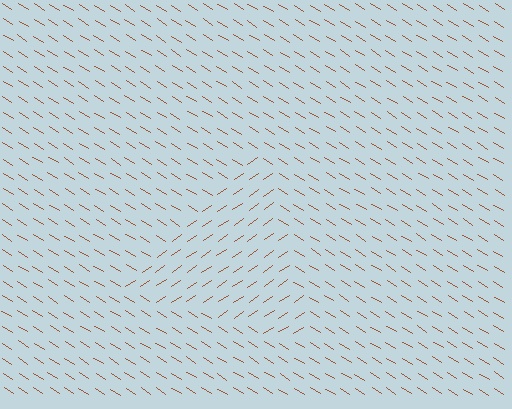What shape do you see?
I see a triangle.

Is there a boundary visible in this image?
Yes, there is a texture boundary formed by a change in line orientation.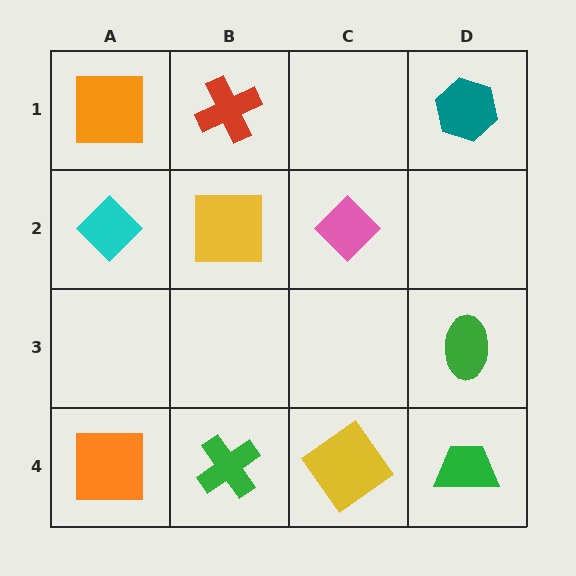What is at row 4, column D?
A green trapezoid.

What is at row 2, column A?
A cyan diamond.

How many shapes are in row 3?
1 shape.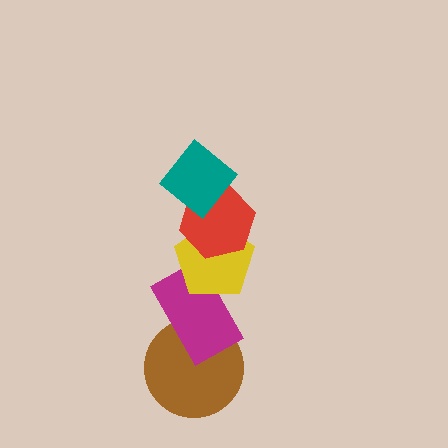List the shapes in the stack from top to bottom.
From top to bottom: the teal diamond, the red hexagon, the yellow pentagon, the magenta rectangle, the brown circle.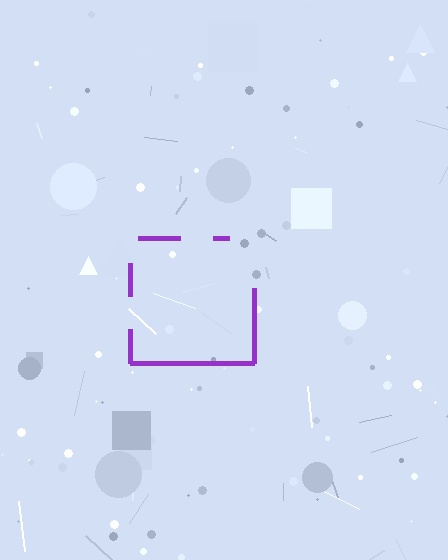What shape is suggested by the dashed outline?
The dashed outline suggests a square.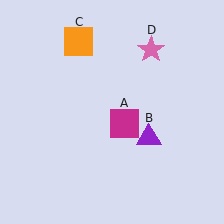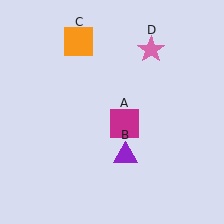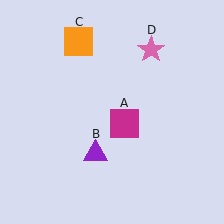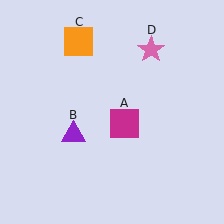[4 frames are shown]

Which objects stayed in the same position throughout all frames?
Magenta square (object A) and orange square (object C) and pink star (object D) remained stationary.